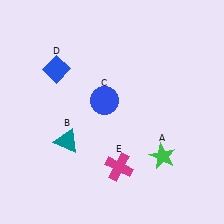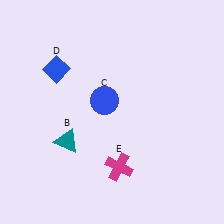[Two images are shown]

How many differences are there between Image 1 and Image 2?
There is 1 difference between the two images.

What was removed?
The green star (A) was removed in Image 2.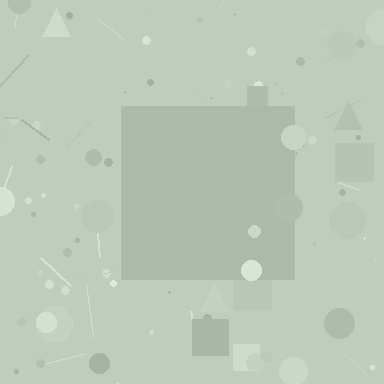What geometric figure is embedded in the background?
A square is embedded in the background.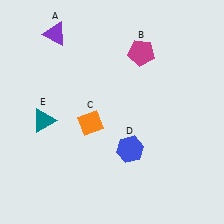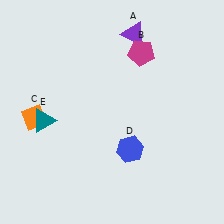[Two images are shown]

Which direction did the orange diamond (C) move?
The orange diamond (C) moved left.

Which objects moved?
The objects that moved are: the purple triangle (A), the orange diamond (C).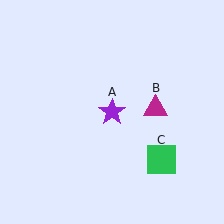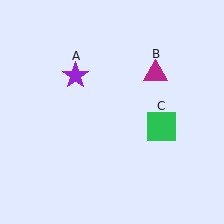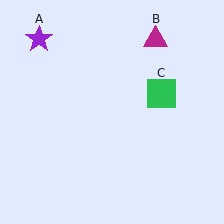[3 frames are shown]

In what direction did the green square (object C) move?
The green square (object C) moved up.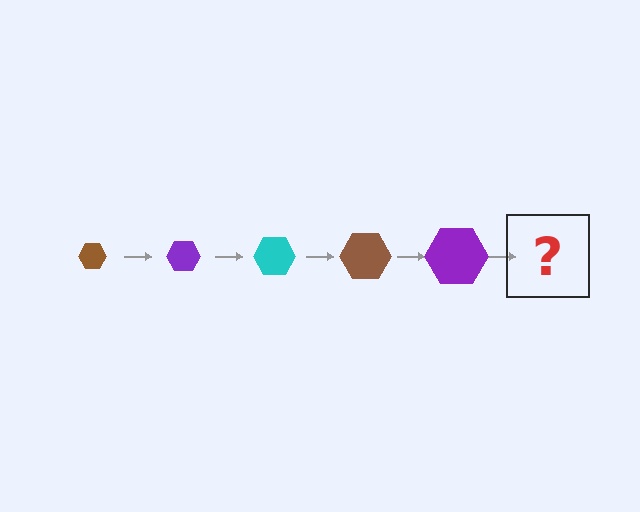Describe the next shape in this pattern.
It should be a cyan hexagon, larger than the previous one.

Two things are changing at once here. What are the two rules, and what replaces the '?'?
The two rules are that the hexagon grows larger each step and the color cycles through brown, purple, and cyan. The '?' should be a cyan hexagon, larger than the previous one.